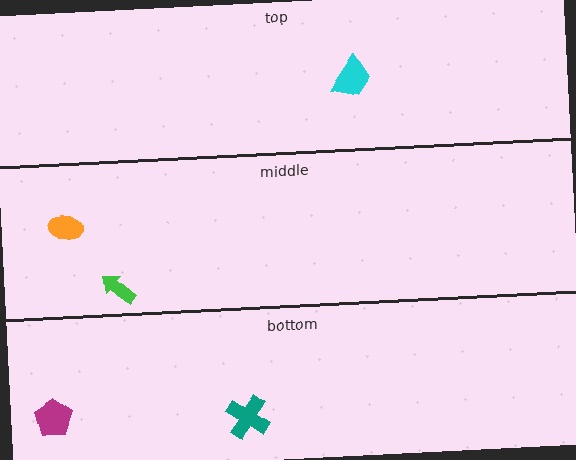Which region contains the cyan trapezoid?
The top region.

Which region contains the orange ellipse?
The middle region.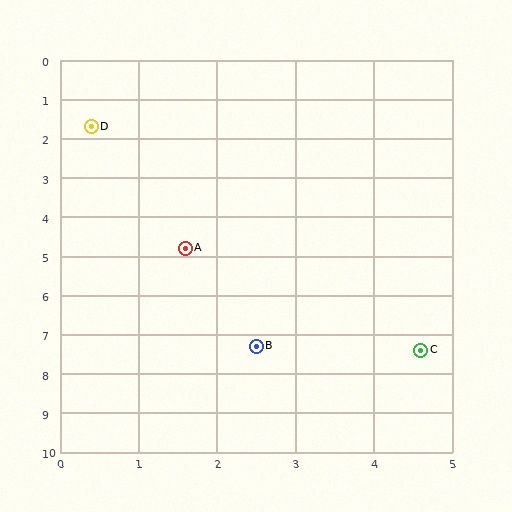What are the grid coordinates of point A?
Point A is at approximately (1.6, 4.8).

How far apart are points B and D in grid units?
Points B and D are about 6.0 grid units apart.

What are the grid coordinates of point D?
Point D is at approximately (0.4, 1.7).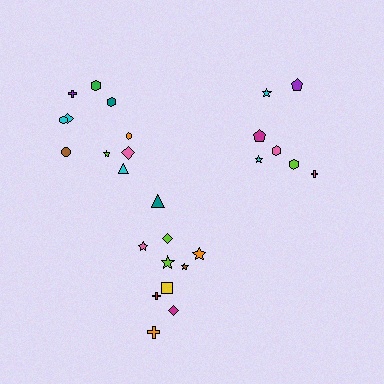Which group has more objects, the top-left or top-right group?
The top-left group.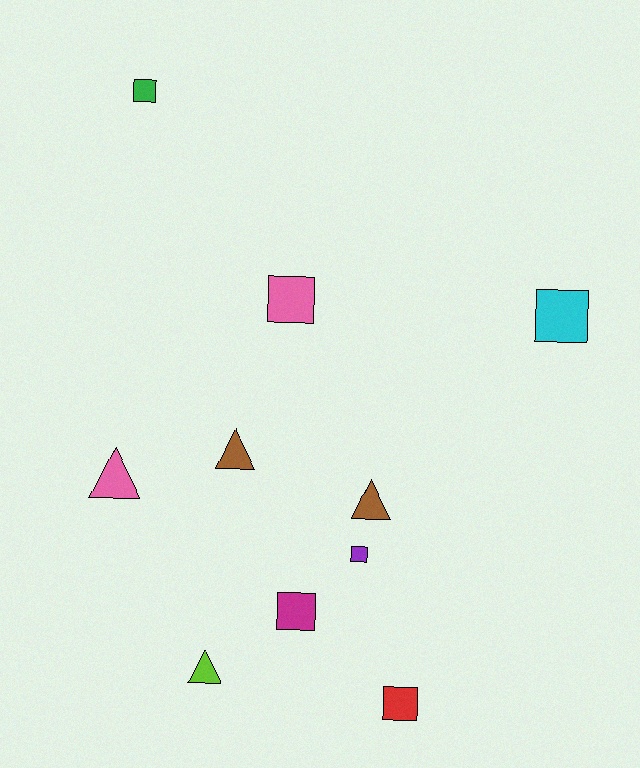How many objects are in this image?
There are 10 objects.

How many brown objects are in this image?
There are 2 brown objects.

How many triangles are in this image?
There are 4 triangles.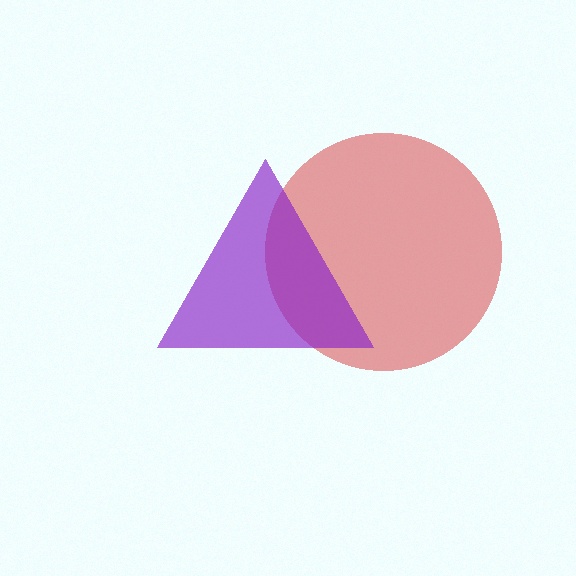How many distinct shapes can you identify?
There are 2 distinct shapes: a red circle, a purple triangle.